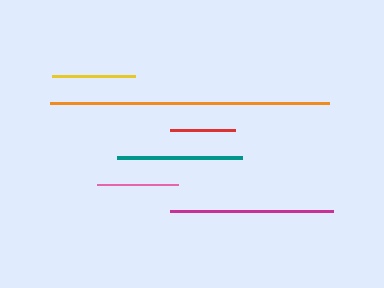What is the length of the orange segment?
The orange segment is approximately 279 pixels long.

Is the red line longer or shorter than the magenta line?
The magenta line is longer than the red line.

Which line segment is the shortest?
The red line is the shortest at approximately 66 pixels.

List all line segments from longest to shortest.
From longest to shortest: orange, magenta, teal, yellow, pink, red.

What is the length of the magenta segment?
The magenta segment is approximately 163 pixels long.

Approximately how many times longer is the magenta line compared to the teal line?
The magenta line is approximately 1.3 times the length of the teal line.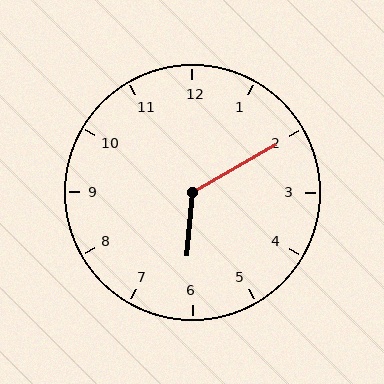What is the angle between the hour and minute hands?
Approximately 125 degrees.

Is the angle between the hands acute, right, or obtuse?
It is obtuse.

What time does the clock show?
6:10.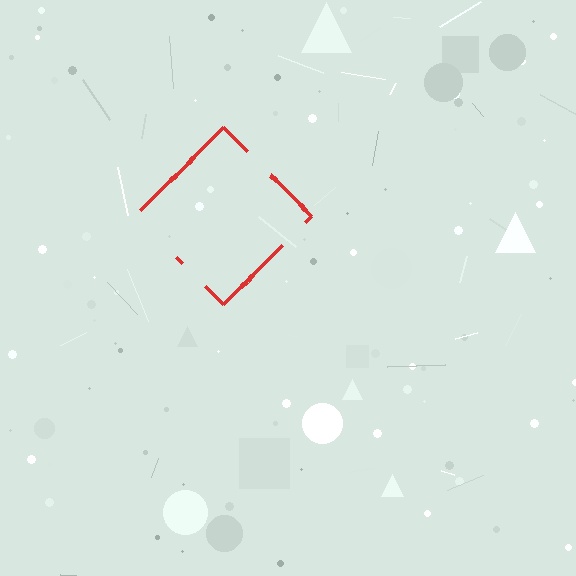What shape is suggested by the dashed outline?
The dashed outline suggests a diamond.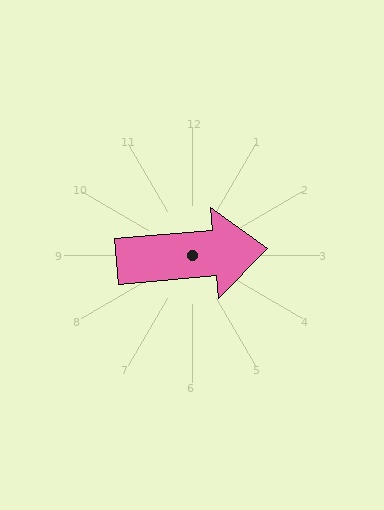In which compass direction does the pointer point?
East.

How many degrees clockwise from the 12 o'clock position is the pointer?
Approximately 85 degrees.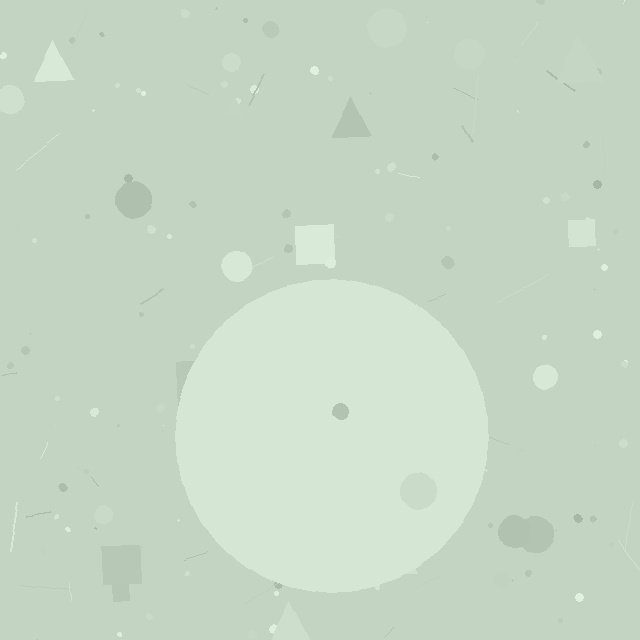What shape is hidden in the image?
A circle is hidden in the image.